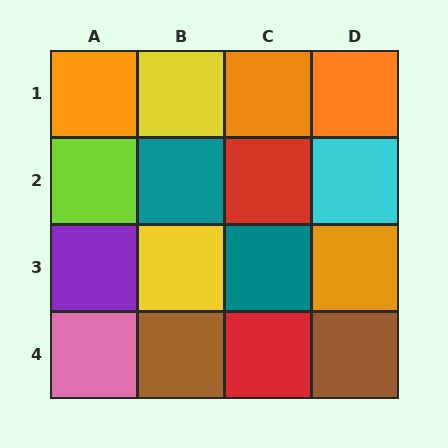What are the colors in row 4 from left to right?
Pink, brown, red, brown.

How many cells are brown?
2 cells are brown.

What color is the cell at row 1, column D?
Orange.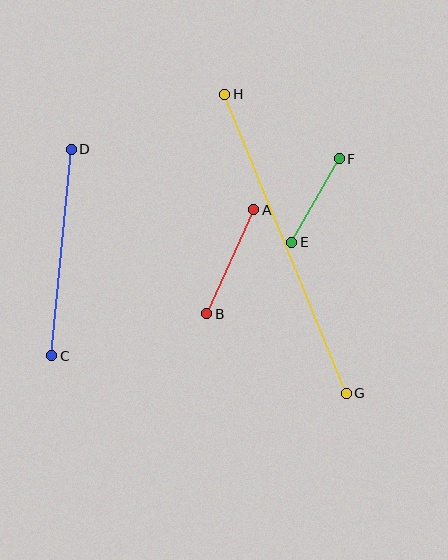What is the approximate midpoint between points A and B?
The midpoint is at approximately (230, 262) pixels.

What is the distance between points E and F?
The distance is approximately 96 pixels.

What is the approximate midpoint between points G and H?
The midpoint is at approximately (285, 244) pixels.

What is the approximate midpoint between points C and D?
The midpoint is at approximately (61, 252) pixels.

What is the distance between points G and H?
The distance is approximately 322 pixels.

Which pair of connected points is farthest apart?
Points G and H are farthest apart.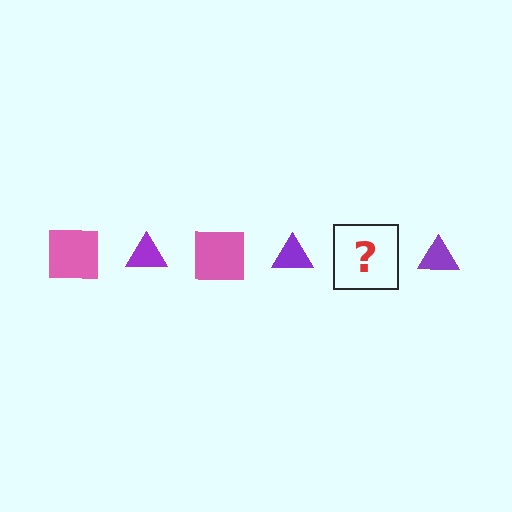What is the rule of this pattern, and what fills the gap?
The rule is that the pattern alternates between pink square and purple triangle. The gap should be filled with a pink square.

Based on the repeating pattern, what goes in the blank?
The blank should be a pink square.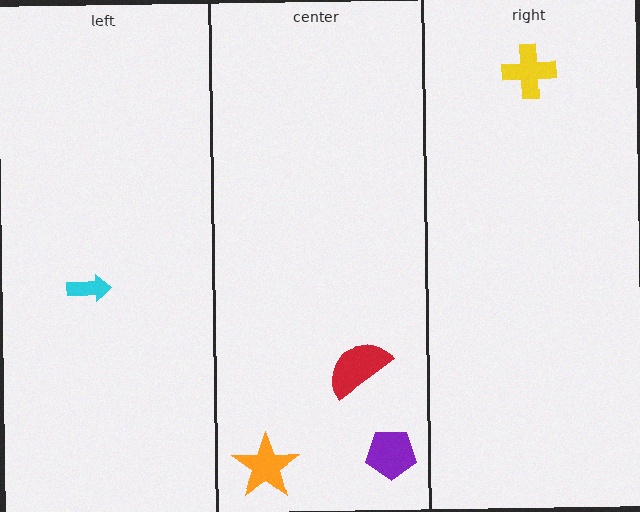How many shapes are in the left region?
1.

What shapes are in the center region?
The red semicircle, the purple pentagon, the orange star.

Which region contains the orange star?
The center region.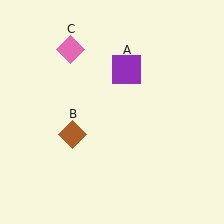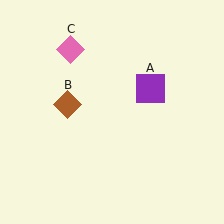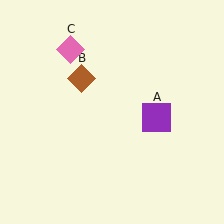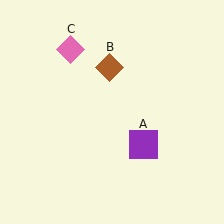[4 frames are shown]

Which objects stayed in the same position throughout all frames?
Pink diamond (object C) remained stationary.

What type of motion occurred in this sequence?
The purple square (object A), brown diamond (object B) rotated clockwise around the center of the scene.